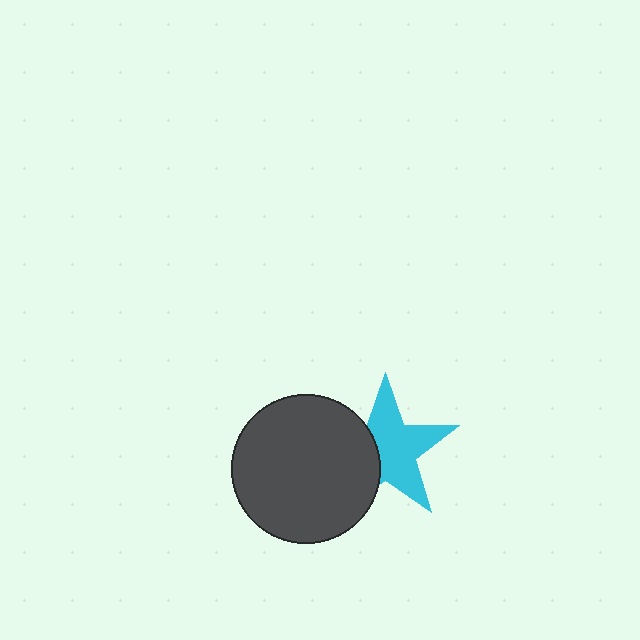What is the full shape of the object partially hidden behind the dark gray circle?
The partially hidden object is a cyan star.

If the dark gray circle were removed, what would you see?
You would see the complete cyan star.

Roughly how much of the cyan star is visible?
About half of it is visible (roughly 64%).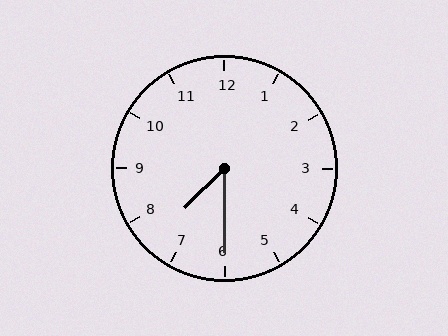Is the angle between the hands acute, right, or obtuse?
It is acute.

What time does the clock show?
7:30.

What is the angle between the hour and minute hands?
Approximately 45 degrees.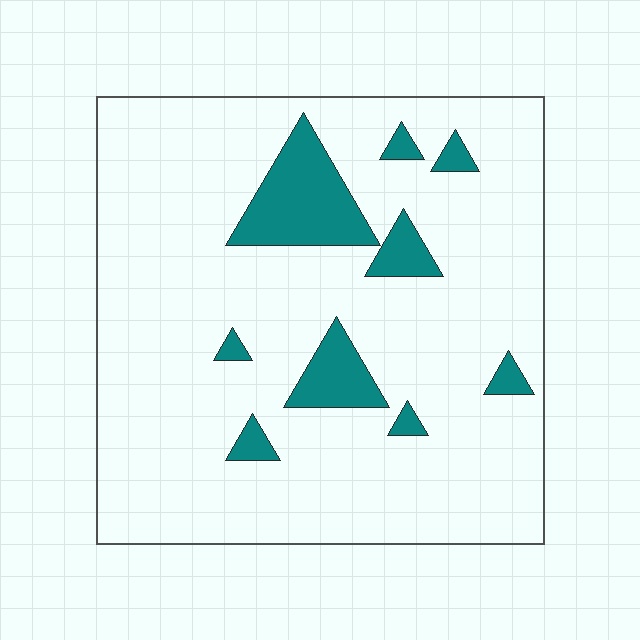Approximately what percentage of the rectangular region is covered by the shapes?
Approximately 10%.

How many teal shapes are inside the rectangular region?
9.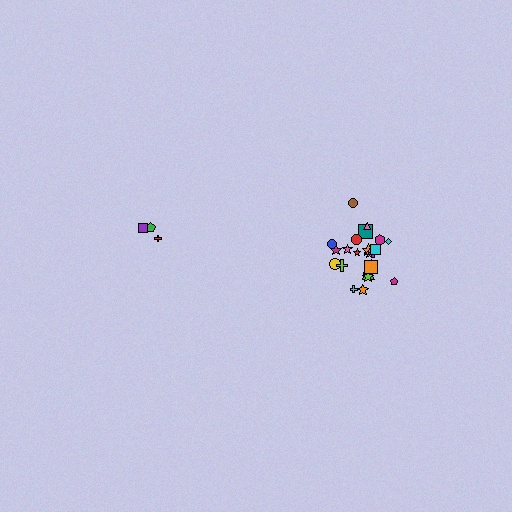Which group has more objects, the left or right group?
The right group.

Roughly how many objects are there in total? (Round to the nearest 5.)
Roughly 30 objects in total.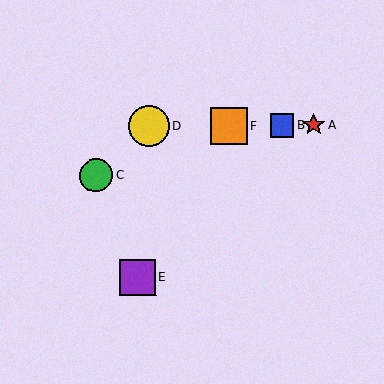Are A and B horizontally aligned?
Yes, both are at y≈125.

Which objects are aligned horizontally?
Objects A, B, D, F are aligned horizontally.